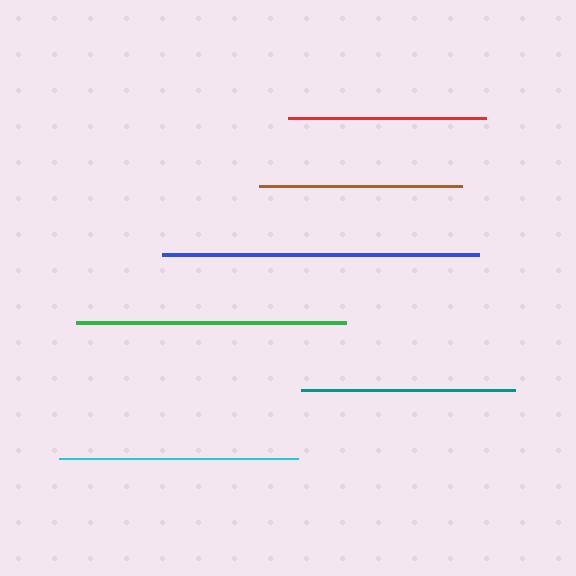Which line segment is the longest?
The blue line is the longest at approximately 316 pixels.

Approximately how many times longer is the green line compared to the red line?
The green line is approximately 1.4 times the length of the red line.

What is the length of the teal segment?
The teal segment is approximately 214 pixels long.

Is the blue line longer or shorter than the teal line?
The blue line is longer than the teal line.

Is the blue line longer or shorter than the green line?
The blue line is longer than the green line.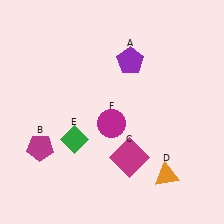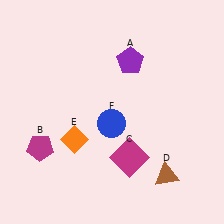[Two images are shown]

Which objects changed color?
D changed from orange to brown. E changed from green to orange. F changed from magenta to blue.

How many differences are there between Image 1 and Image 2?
There are 3 differences between the two images.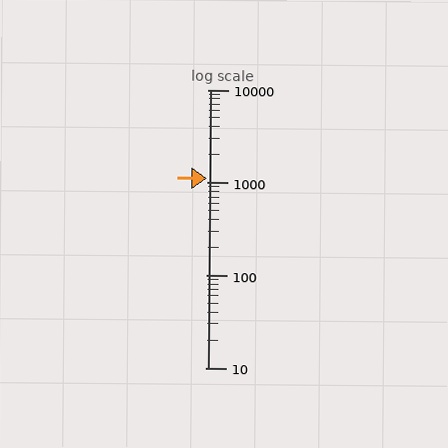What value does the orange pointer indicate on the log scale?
The pointer indicates approximately 1100.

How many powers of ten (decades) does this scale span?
The scale spans 3 decades, from 10 to 10000.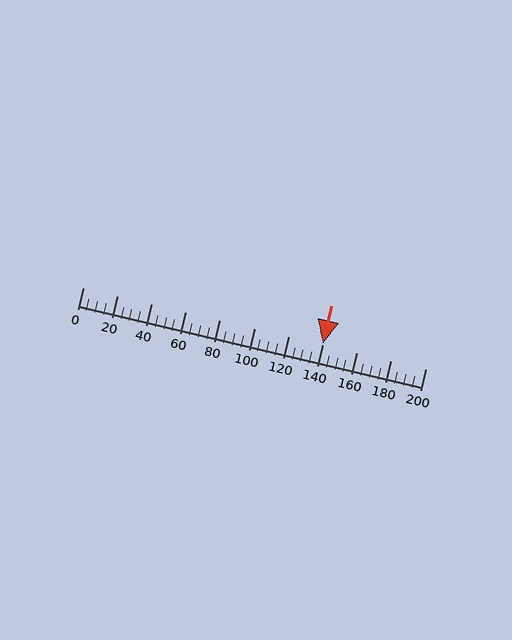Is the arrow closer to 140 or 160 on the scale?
The arrow is closer to 140.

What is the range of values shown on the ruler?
The ruler shows values from 0 to 200.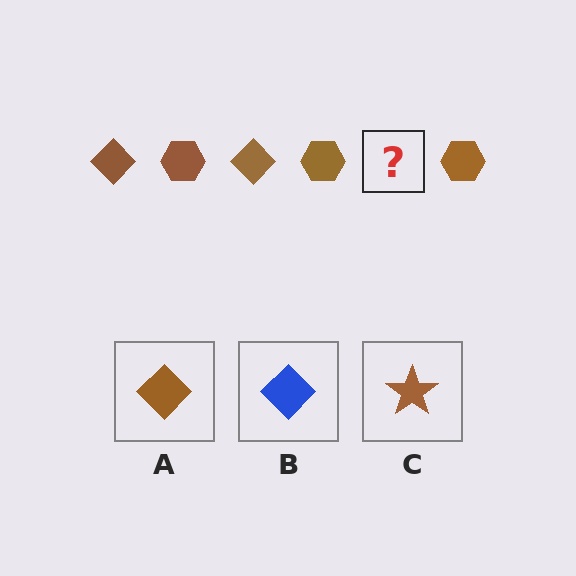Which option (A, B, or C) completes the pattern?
A.